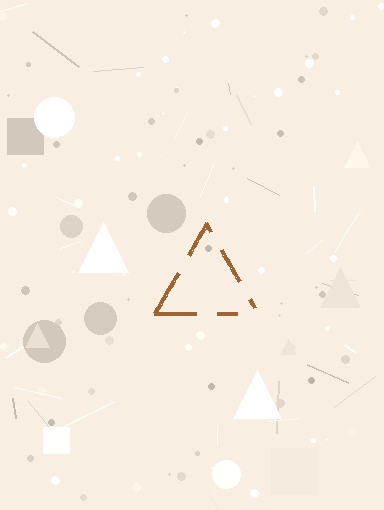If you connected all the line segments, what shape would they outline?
They would outline a triangle.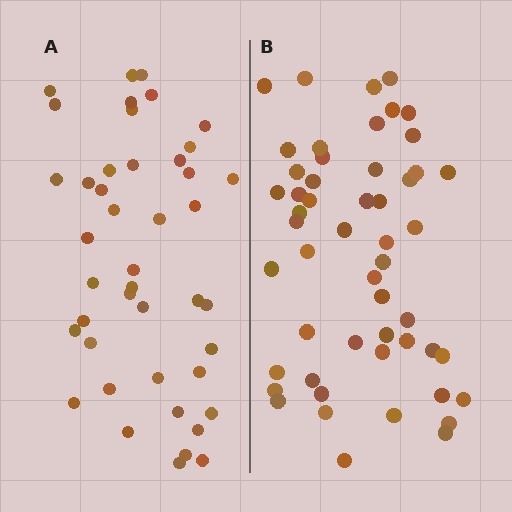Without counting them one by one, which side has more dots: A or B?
Region B (the right region) has more dots.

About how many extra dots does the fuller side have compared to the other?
Region B has roughly 8 or so more dots than region A.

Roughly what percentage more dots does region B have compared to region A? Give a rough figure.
About 20% more.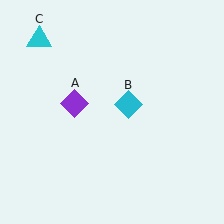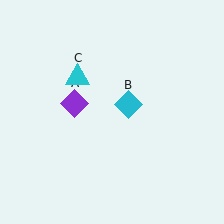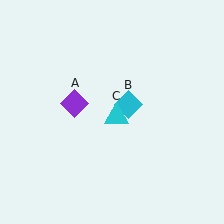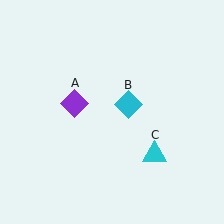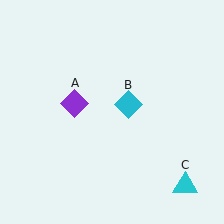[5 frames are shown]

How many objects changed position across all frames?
1 object changed position: cyan triangle (object C).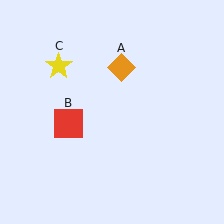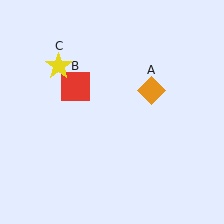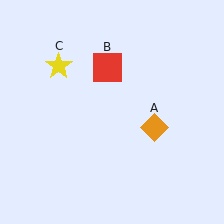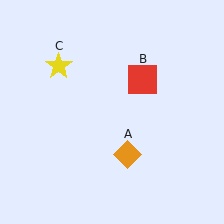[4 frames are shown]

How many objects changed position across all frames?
2 objects changed position: orange diamond (object A), red square (object B).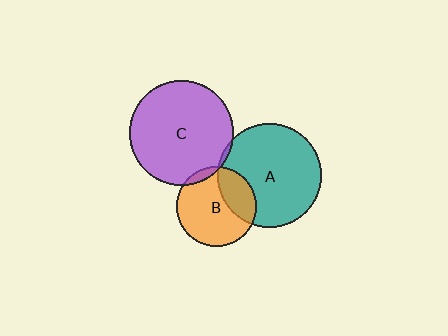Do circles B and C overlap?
Yes.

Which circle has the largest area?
Circle C (purple).